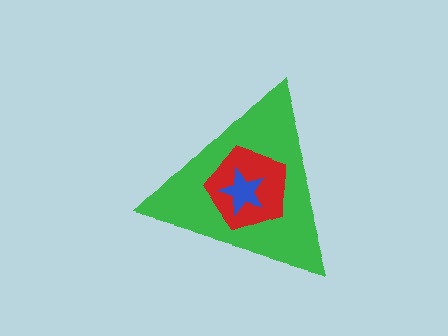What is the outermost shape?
The green triangle.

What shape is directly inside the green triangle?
The red pentagon.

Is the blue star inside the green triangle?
Yes.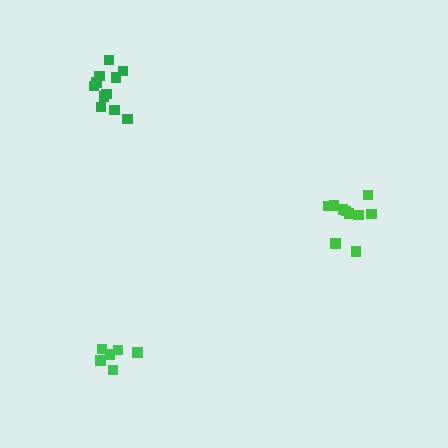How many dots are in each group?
Group 1: 6 dots, Group 2: 12 dots, Group 3: 10 dots (28 total).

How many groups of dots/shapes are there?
There are 3 groups.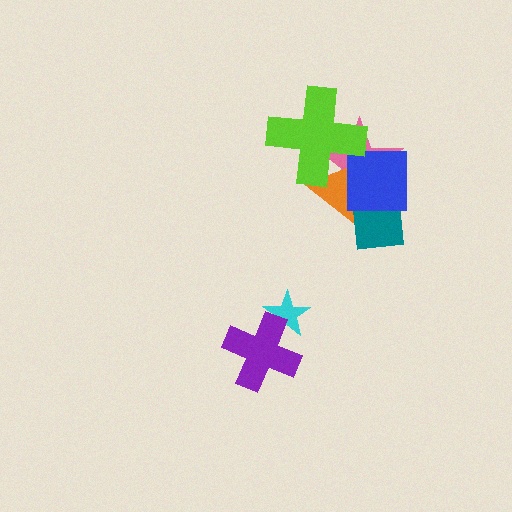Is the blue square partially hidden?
No, no other shape covers it.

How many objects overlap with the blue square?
3 objects overlap with the blue square.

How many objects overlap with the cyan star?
1 object overlaps with the cyan star.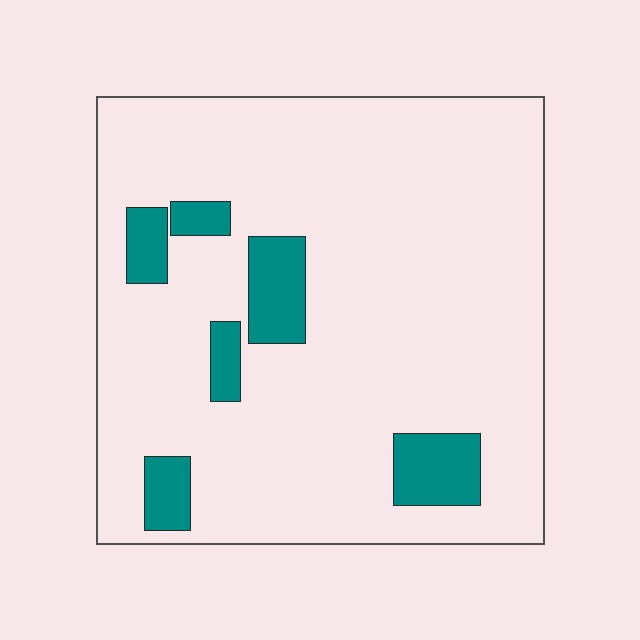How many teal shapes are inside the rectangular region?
6.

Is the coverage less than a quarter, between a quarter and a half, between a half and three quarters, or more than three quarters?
Less than a quarter.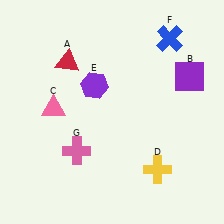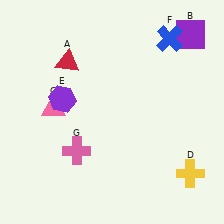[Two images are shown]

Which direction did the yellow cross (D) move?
The yellow cross (D) moved right.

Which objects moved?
The objects that moved are: the purple square (B), the yellow cross (D), the purple hexagon (E).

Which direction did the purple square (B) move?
The purple square (B) moved up.